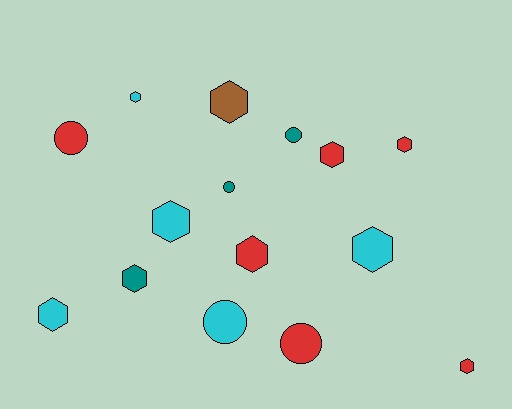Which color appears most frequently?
Red, with 6 objects.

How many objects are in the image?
There are 15 objects.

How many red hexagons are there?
There are 4 red hexagons.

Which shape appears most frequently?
Hexagon, with 10 objects.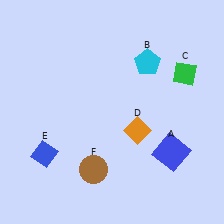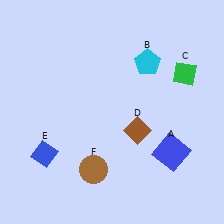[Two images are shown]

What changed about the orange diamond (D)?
In Image 1, D is orange. In Image 2, it changed to brown.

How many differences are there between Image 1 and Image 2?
There is 1 difference between the two images.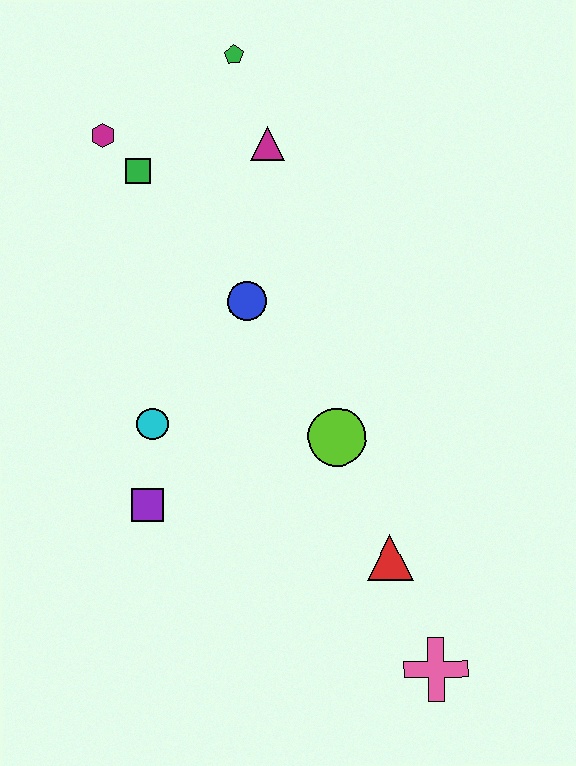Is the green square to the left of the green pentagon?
Yes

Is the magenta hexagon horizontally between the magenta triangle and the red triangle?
No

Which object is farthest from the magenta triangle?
The pink cross is farthest from the magenta triangle.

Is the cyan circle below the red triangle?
No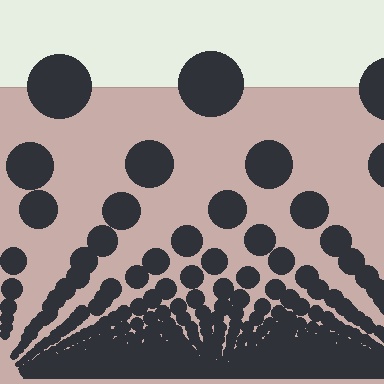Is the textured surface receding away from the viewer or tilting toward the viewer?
The surface appears to tilt toward the viewer. Texture elements get larger and sparser toward the top.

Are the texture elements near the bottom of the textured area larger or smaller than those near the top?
Smaller. The gradient is inverted — elements near the bottom are smaller and denser.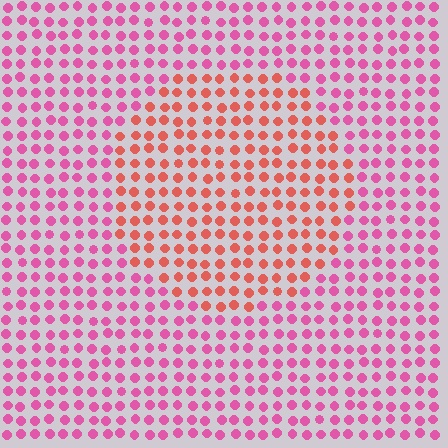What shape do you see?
I see a circle.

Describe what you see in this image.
The image is filled with small pink elements in a uniform arrangement. A circle-shaped region is visible where the elements are tinted to a slightly different hue, forming a subtle color boundary.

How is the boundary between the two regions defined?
The boundary is defined purely by a slight shift in hue (about 39 degrees). Spacing, size, and orientation are identical on both sides.